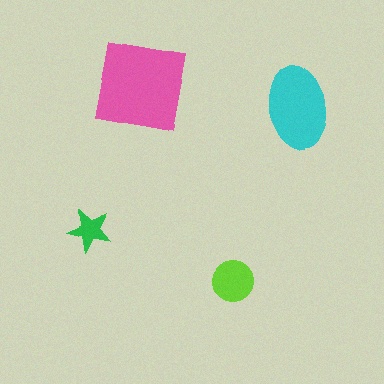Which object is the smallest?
The green star.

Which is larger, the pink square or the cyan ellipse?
The pink square.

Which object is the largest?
The pink square.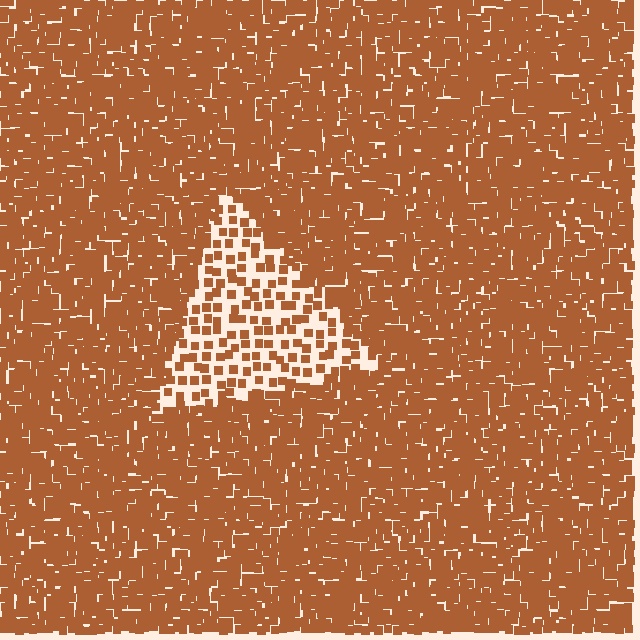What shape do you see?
I see a triangle.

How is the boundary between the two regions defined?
The boundary is defined by a change in element density (approximately 2.8x ratio). All elements are the same color, size, and shape.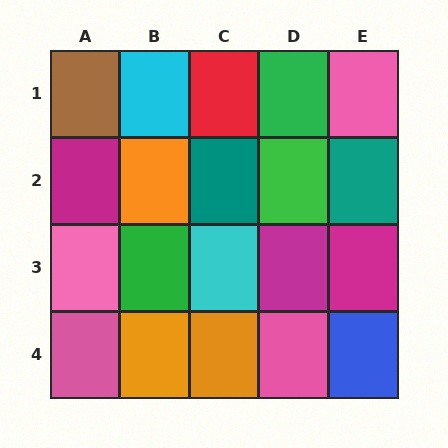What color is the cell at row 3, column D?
Magenta.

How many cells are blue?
1 cell is blue.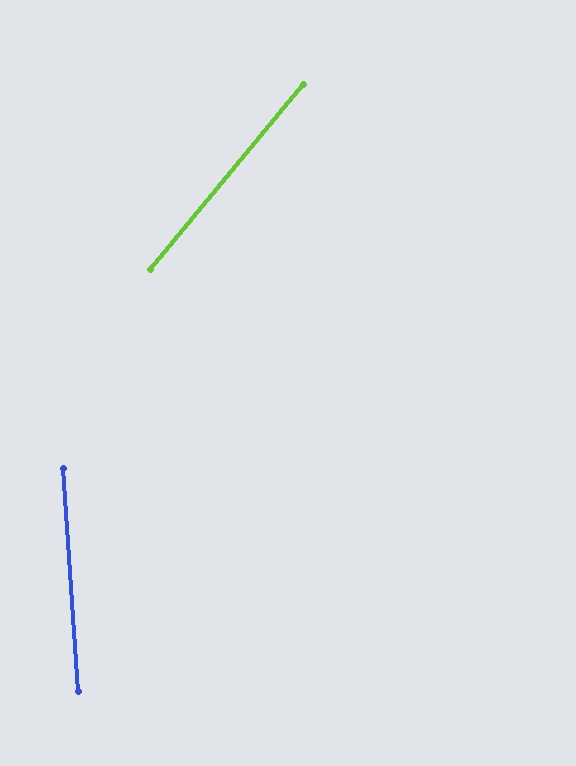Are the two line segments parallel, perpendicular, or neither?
Neither parallel nor perpendicular — they differ by about 43°.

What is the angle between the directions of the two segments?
Approximately 43 degrees.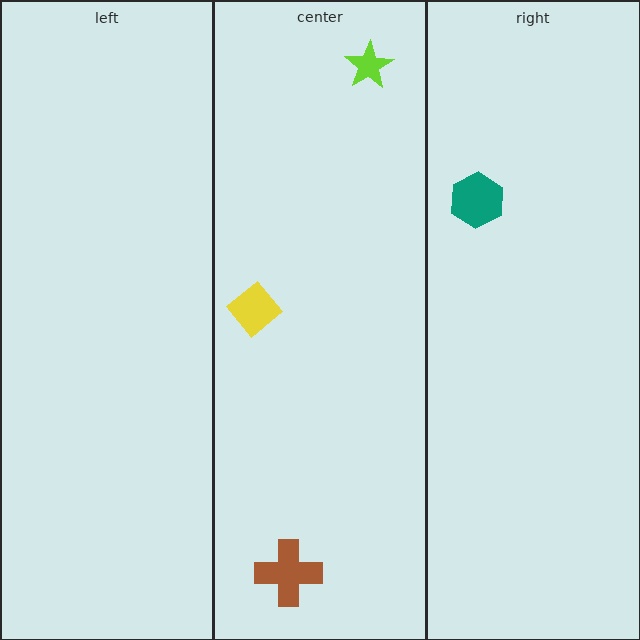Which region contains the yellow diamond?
The center region.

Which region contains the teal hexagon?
The right region.